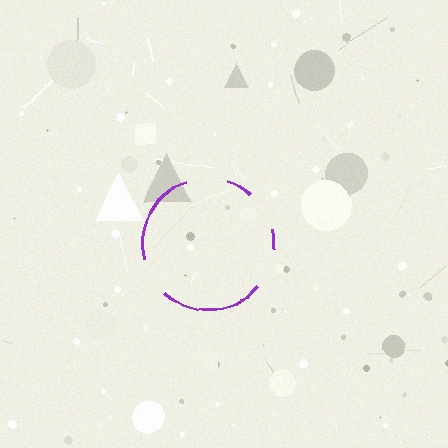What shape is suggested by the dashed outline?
The dashed outline suggests a circle.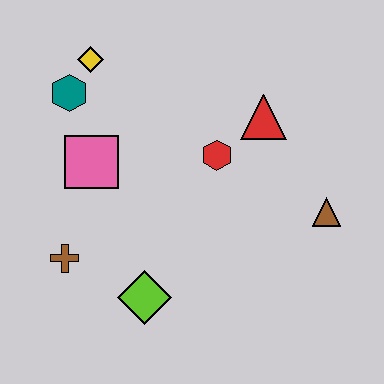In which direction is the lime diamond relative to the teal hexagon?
The lime diamond is below the teal hexagon.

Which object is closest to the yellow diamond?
The teal hexagon is closest to the yellow diamond.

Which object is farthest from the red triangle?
The brown cross is farthest from the red triangle.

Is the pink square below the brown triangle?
No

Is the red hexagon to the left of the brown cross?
No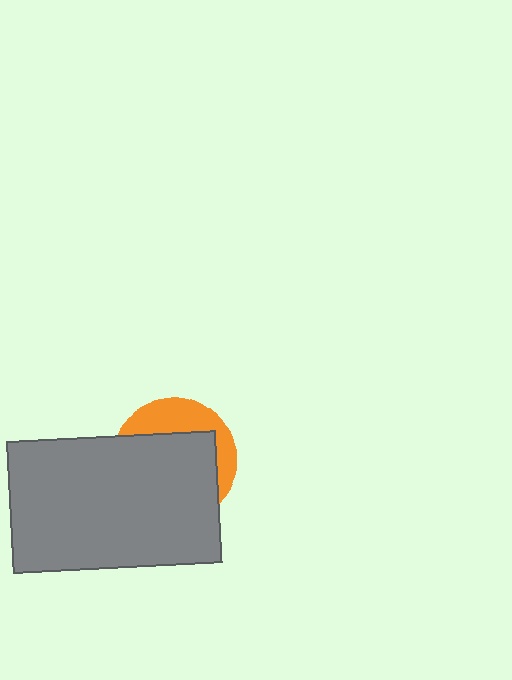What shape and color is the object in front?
The object in front is a gray rectangle.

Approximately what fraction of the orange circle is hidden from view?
Roughly 69% of the orange circle is hidden behind the gray rectangle.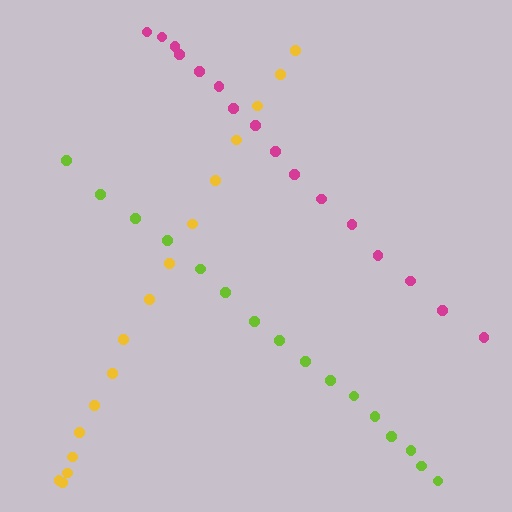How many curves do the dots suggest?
There are 3 distinct paths.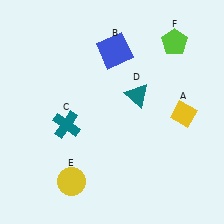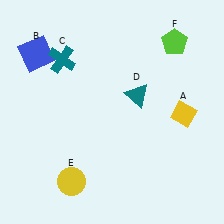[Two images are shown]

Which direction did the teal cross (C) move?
The teal cross (C) moved up.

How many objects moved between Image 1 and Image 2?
2 objects moved between the two images.